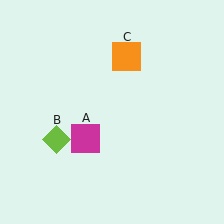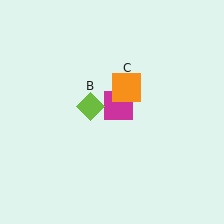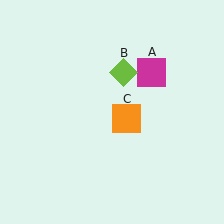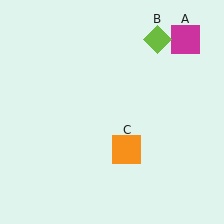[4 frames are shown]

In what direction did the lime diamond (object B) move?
The lime diamond (object B) moved up and to the right.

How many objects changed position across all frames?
3 objects changed position: magenta square (object A), lime diamond (object B), orange square (object C).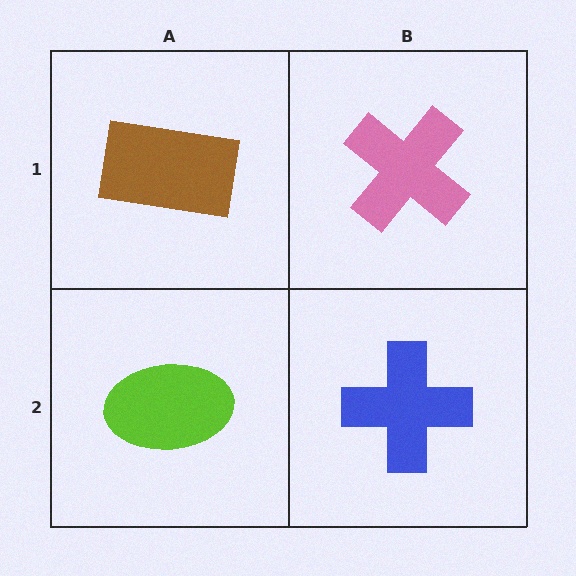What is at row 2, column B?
A blue cross.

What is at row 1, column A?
A brown rectangle.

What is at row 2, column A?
A lime ellipse.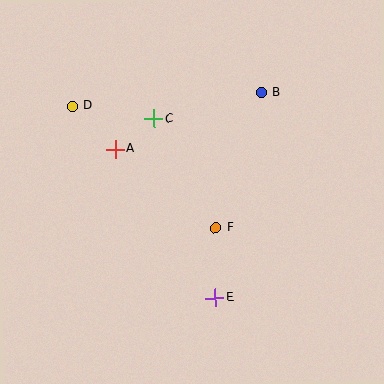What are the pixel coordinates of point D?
Point D is at (72, 106).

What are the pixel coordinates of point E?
Point E is at (215, 298).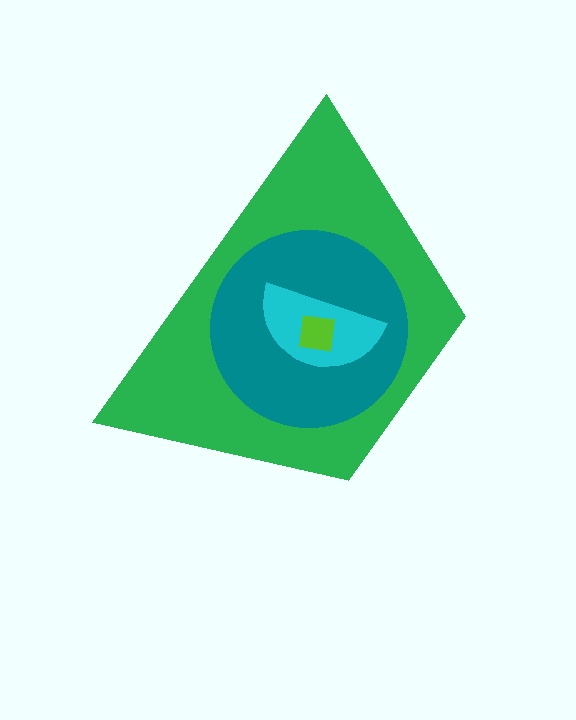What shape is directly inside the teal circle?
The cyan semicircle.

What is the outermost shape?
The green trapezoid.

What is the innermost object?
The lime square.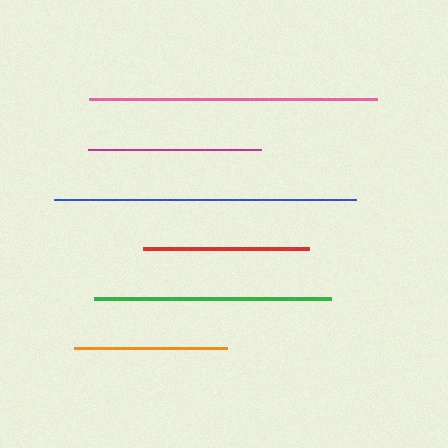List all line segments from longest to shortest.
From longest to shortest: blue, pink, green, magenta, red, orange.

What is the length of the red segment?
The red segment is approximately 166 pixels long.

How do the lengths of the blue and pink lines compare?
The blue and pink lines are approximately the same length.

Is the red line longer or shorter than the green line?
The green line is longer than the red line.